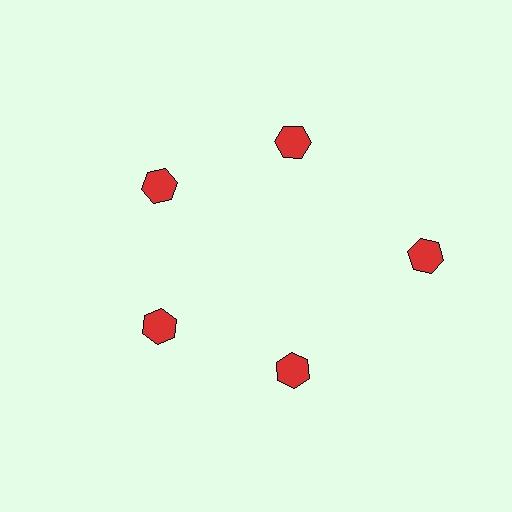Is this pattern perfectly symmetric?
No. The 5 red hexagons are arranged in a ring, but one element near the 3 o'clock position is pushed outward from the center, breaking the 5-fold rotational symmetry.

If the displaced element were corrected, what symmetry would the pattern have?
It would have 5-fold rotational symmetry — the pattern would map onto itself every 72 degrees.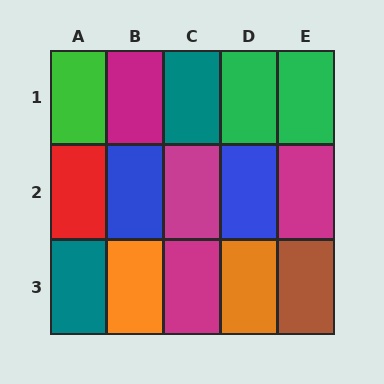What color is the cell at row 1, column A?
Green.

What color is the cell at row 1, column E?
Green.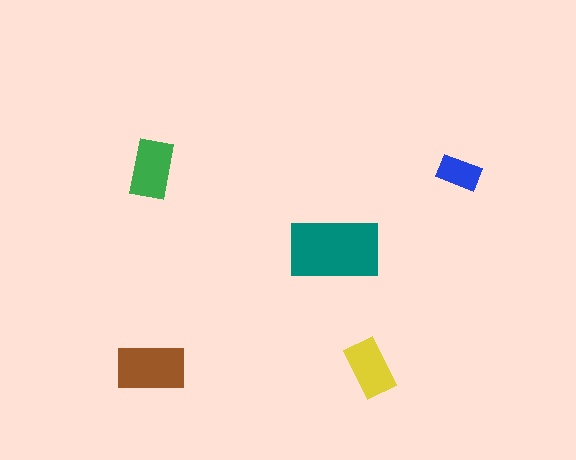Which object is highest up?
The green rectangle is topmost.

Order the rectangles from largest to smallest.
the teal one, the brown one, the green one, the yellow one, the blue one.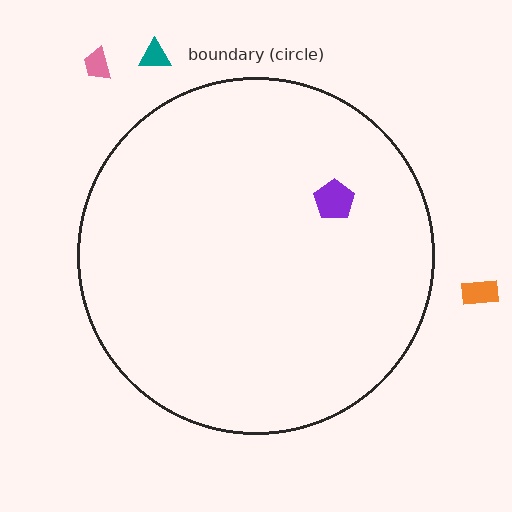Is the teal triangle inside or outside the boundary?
Outside.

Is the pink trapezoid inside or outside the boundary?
Outside.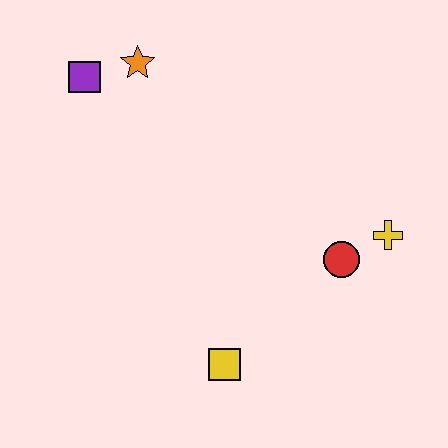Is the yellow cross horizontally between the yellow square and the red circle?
No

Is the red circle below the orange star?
Yes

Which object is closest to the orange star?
The purple square is closest to the orange star.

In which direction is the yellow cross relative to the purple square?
The yellow cross is to the right of the purple square.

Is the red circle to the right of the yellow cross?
No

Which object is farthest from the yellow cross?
The purple square is farthest from the yellow cross.